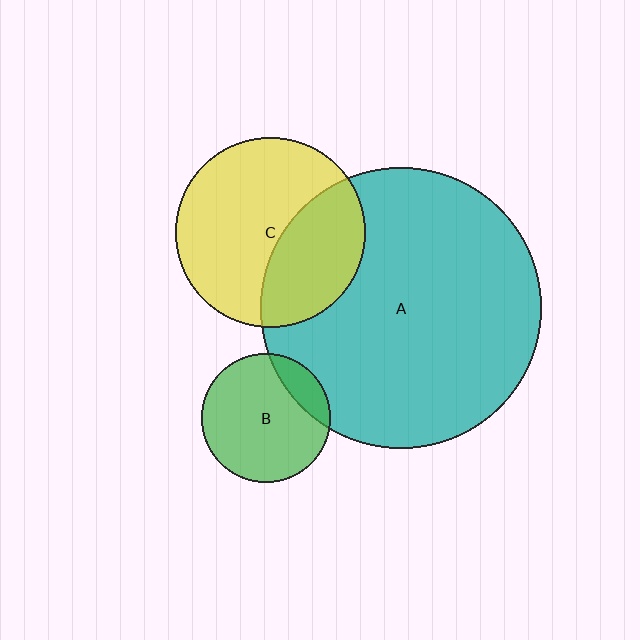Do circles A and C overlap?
Yes.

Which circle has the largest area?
Circle A (teal).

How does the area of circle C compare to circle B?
Approximately 2.2 times.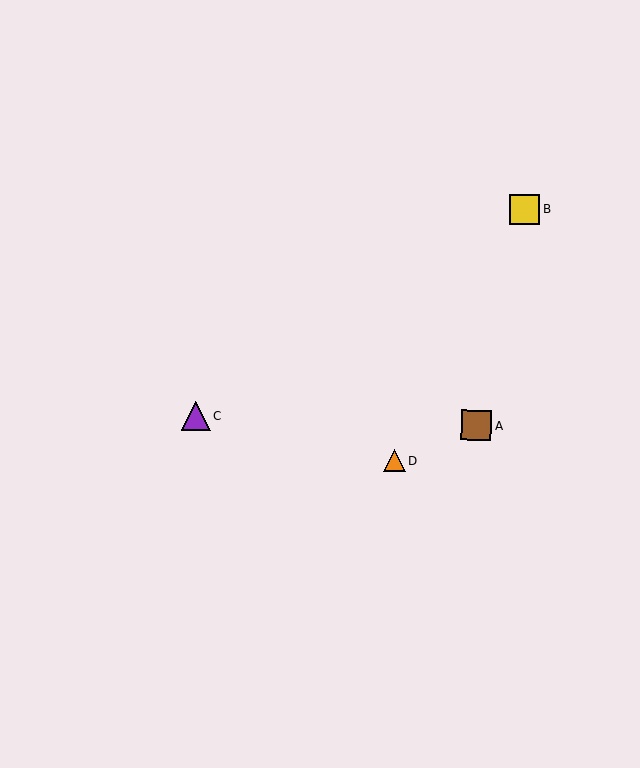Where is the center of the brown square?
The center of the brown square is at (476, 425).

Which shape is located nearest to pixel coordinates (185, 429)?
The purple triangle (labeled C) at (195, 416) is nearest to that location.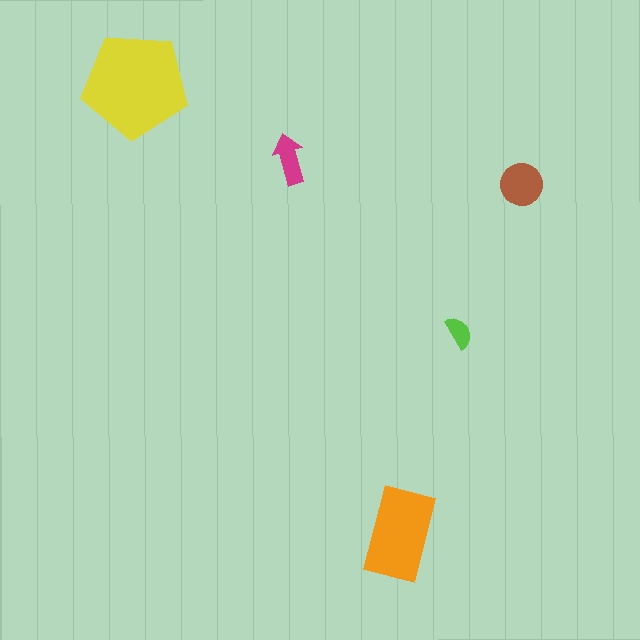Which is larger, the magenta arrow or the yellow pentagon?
The yellow pentagon.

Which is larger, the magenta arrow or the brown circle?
The brown circle.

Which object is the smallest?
The lime semicircle.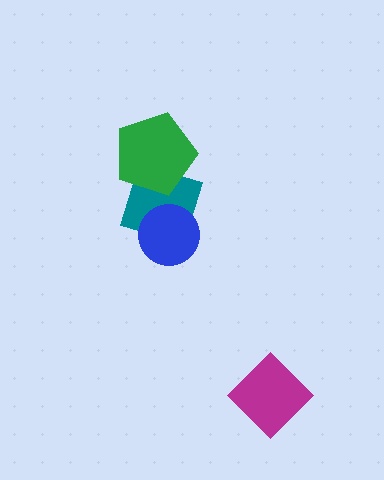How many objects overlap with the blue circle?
1 object overlaps with the blue circle.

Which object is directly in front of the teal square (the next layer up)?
The blue circle is directly in front of the teal square.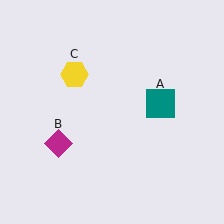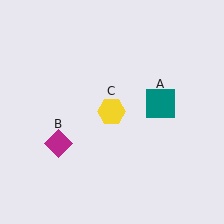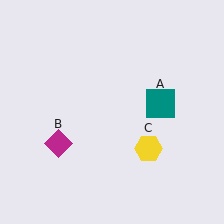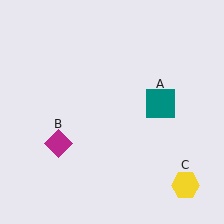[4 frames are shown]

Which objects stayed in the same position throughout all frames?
Teal square (object A) and magenta diamond (object B) remained stationary.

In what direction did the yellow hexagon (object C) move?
The yellow hexagon (object C) moved down and to the right.